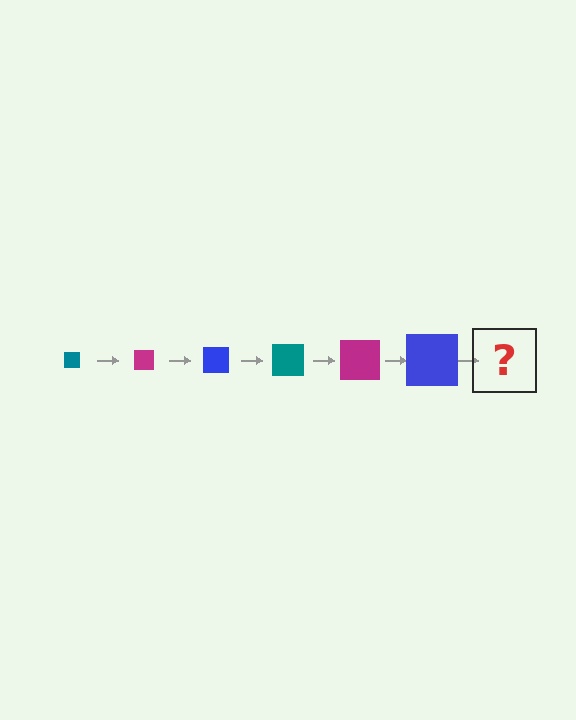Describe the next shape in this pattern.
It should be a teal square, larger than the previous one.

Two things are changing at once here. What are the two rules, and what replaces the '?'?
The two rules are that the square grows larger each step and the color cycles through teal, magenta, and blue. The '?' should be a teal square, larger than the previous one.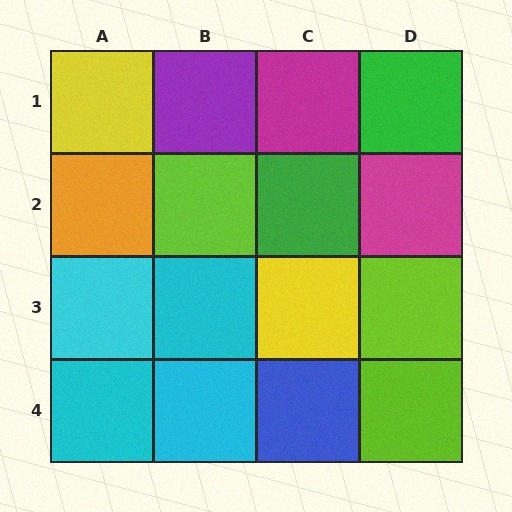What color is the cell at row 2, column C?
Green.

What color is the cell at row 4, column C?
Blue.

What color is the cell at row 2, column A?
Orange.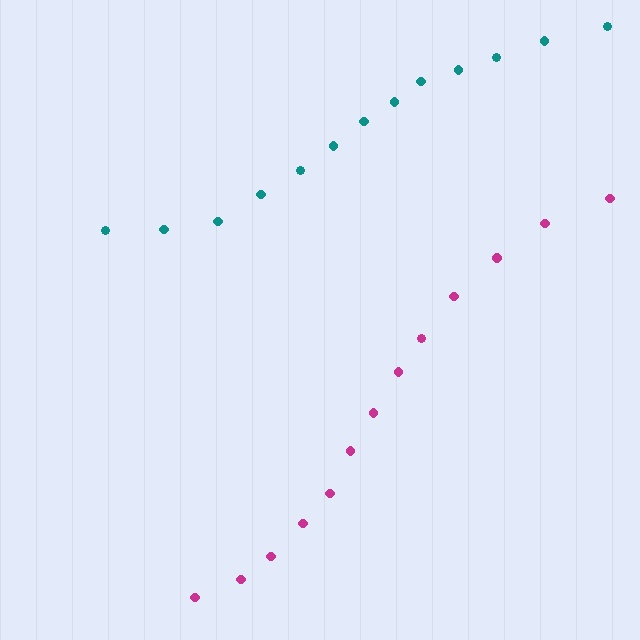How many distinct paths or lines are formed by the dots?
There are 2 distinct paths.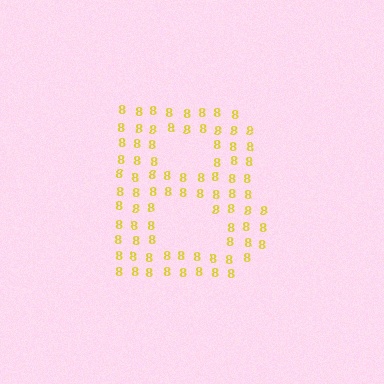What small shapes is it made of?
It is made of small digit 8's.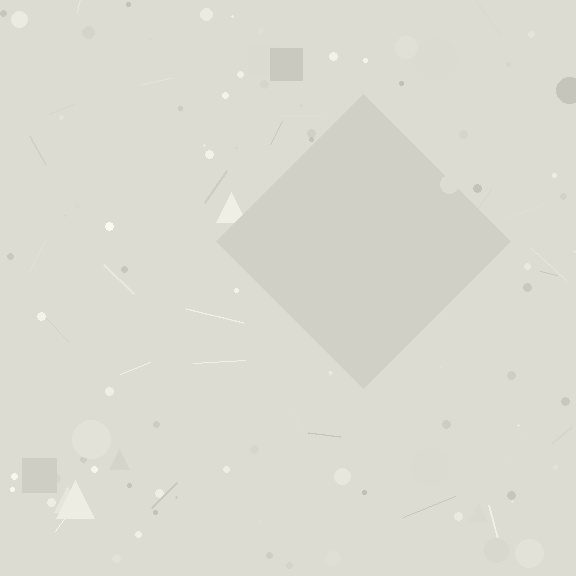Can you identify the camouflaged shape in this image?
The camouflaged shape is a diamond.